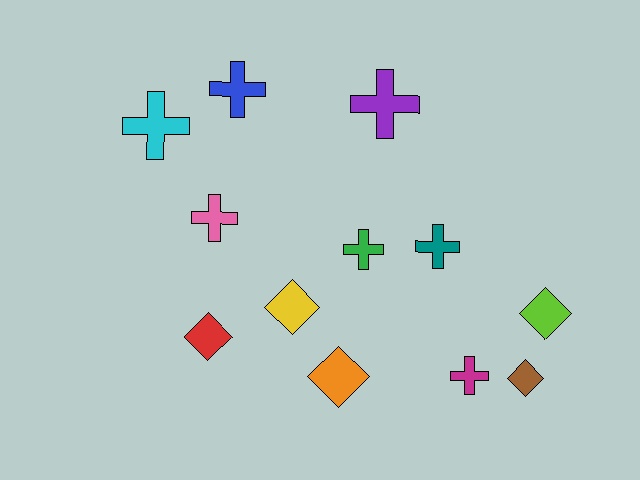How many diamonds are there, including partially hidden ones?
There are 5 diamonds.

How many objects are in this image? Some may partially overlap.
There are 12 objects.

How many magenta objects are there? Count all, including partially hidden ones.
There is 1 magenta object.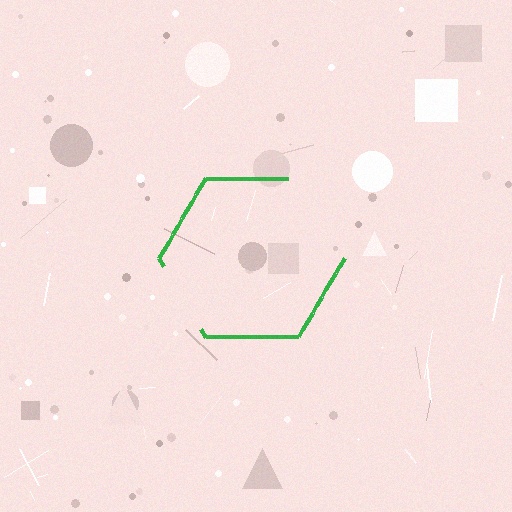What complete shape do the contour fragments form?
The contour fragments form a hexagon.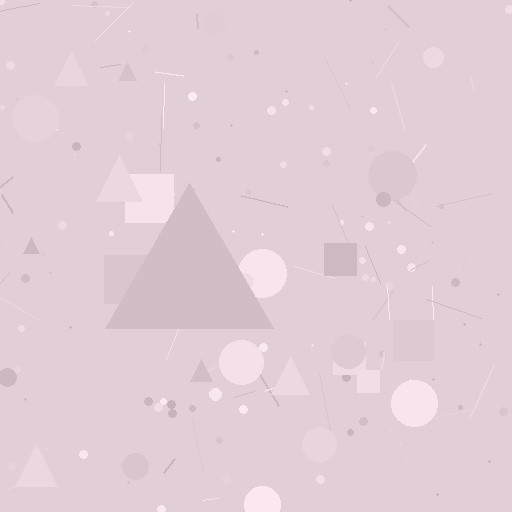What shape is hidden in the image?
A triangle is hidden in the image.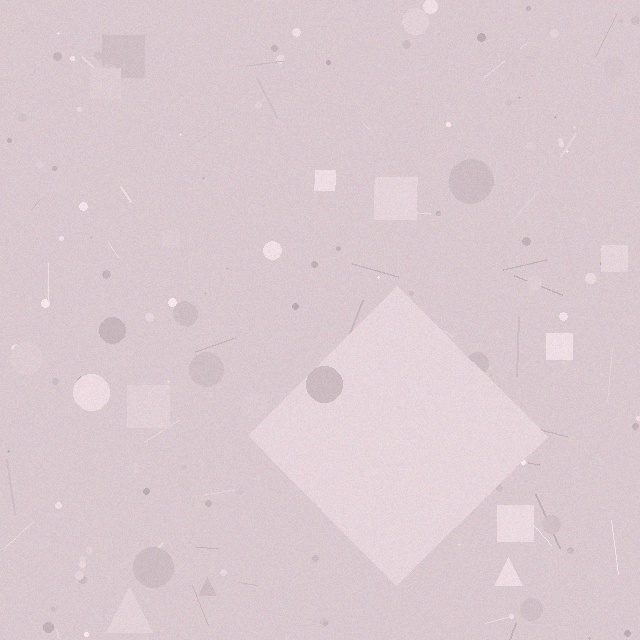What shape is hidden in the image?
A diamond is hidden in the image.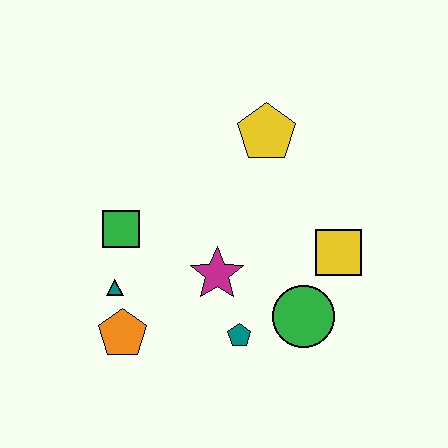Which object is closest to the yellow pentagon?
The yellow square is closest to the yellow pentagon.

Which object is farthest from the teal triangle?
The yellow square is farthest from the teal triangle.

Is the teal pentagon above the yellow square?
No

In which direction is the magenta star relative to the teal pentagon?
The magenta star is above the teal pentagon.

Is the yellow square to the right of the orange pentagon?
Yes